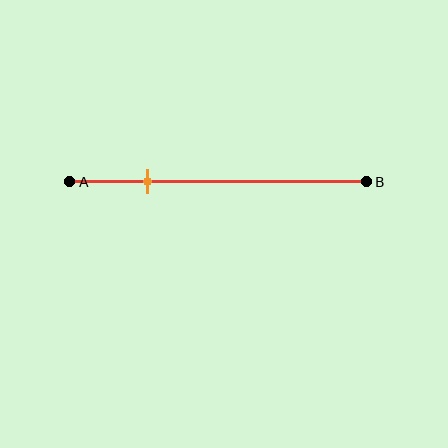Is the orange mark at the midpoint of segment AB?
No, the mark is at about 25% from A, not at the 50% midpoint.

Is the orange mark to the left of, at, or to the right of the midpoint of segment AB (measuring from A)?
The orange mark is to the left of the midpoint of segment AB.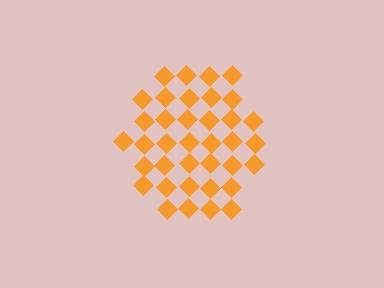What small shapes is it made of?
It is made of small diamonds.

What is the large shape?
The large shape is a hexagon.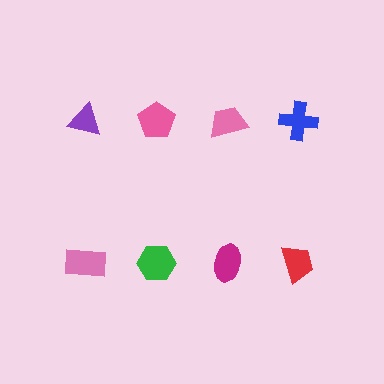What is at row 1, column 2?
A pink pentagon.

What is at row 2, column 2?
A green hexagon.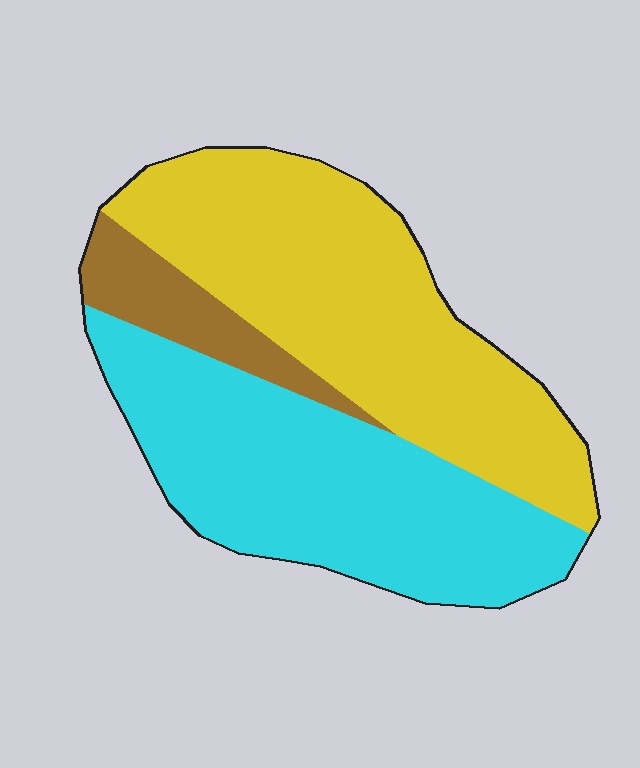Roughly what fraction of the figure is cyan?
Cyan covers 43% of the figure.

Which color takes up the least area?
Brown, at roughly 10%.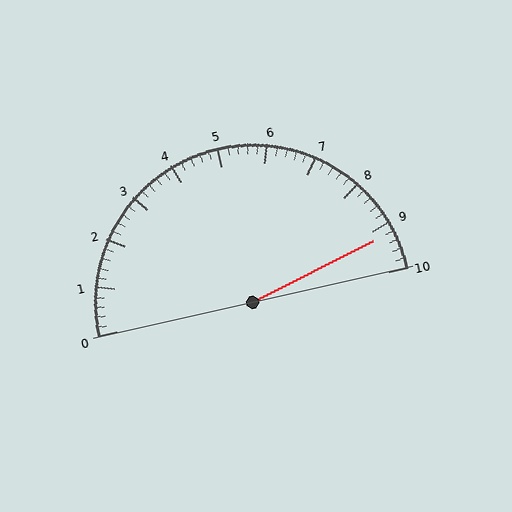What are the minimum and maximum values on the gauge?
The gauge ranges from 0 to 10.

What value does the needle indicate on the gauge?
The needle indicates approximately 9.2.